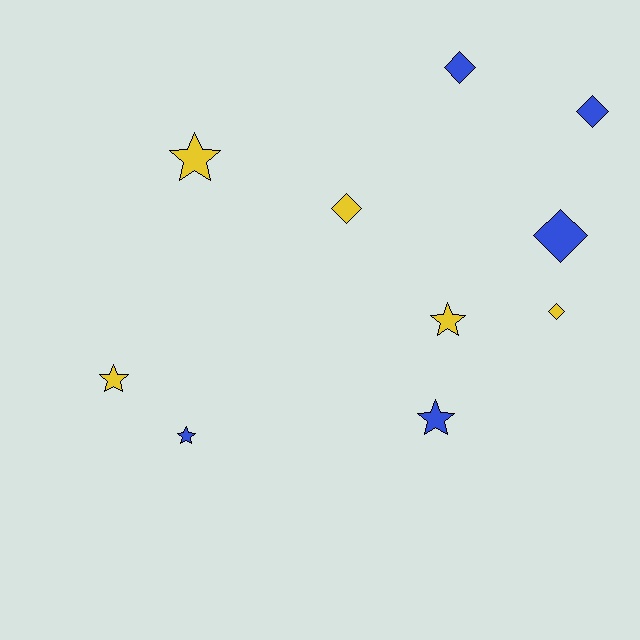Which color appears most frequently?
Blue, with 5 objects.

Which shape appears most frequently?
Star, with 5 objects.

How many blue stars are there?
There are 2 blue stars.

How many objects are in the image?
There are 10 objects.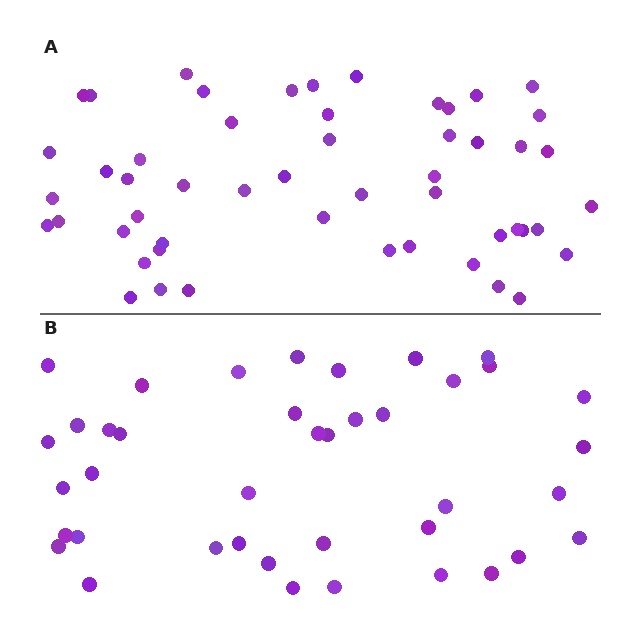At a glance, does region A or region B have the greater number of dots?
Region A (the top region) has more dots.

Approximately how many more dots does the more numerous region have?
Region A has roughly 12 or so more dots than region B.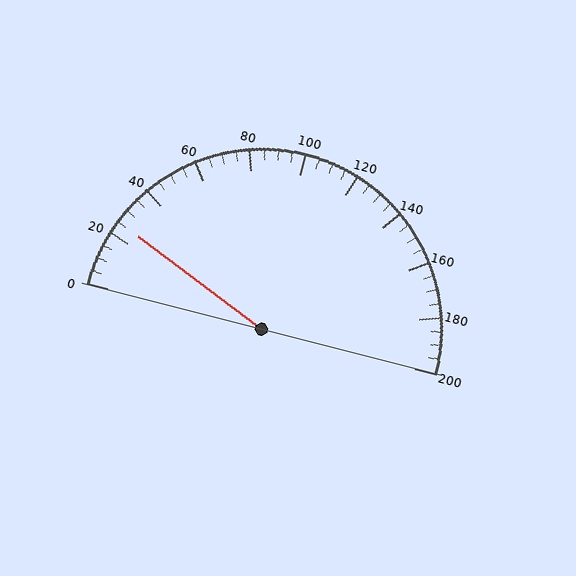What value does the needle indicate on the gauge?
The needle indicates approximately 25.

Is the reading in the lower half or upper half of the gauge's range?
The reading is in the lower half of the range (0 to 200).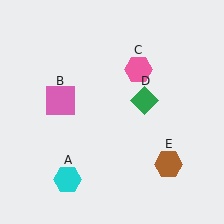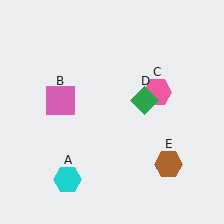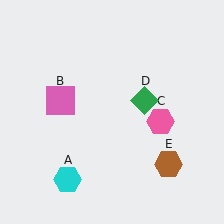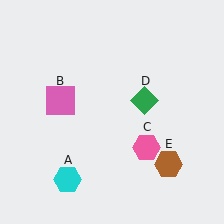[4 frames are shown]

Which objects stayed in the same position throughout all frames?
Cyan hexagon (object A) and pink square (object B) and green diamond (object D) and brown hexagon (object E) remained stationary.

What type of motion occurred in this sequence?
The pink hexagon (object C) rotated clockwise around the center of the scene.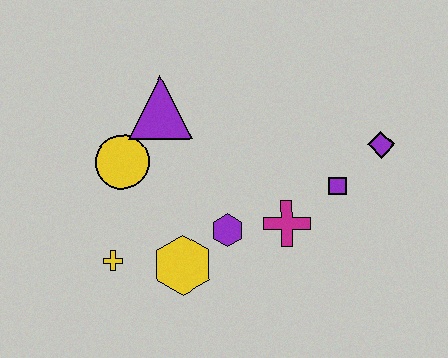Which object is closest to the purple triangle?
The yellow circle is closest to the purple triangle.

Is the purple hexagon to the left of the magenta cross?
Yes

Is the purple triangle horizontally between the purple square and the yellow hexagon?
No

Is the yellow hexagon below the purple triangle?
Yes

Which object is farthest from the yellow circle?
The purple diamond is farthest from the yellow circle.